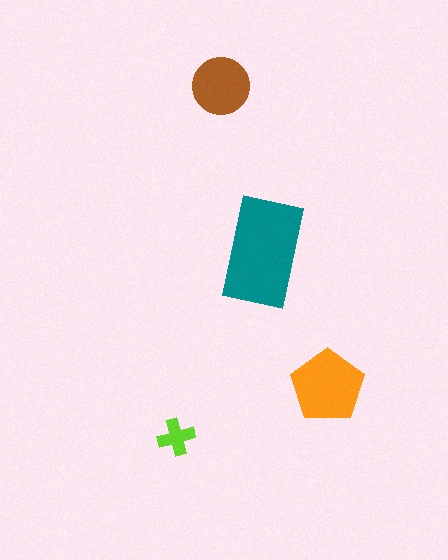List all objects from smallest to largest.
The lime cross, the brown circle, the orange pentagon, the teal rectangle.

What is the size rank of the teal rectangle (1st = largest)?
1st.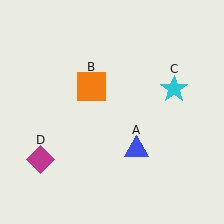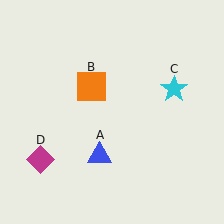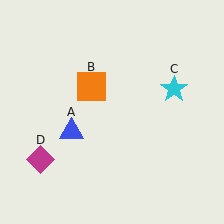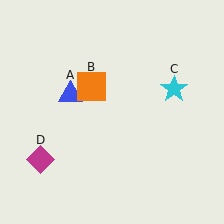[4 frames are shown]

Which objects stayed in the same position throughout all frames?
Orange square (object B) and cyan star (object C) and magenta diamond (object D) remained stationary.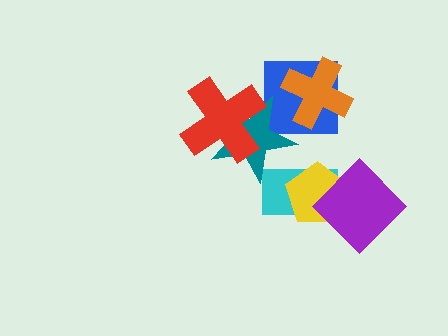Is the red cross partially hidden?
No, no other shape covers it.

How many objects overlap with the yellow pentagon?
2 objects overlap with the yellow pentagon.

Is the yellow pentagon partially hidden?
Yes, it is partially covered by another shape.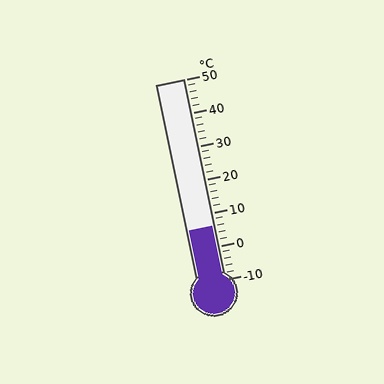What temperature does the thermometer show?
The thermometer shows approximately 6°C.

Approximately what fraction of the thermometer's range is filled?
The thermometer is filled to approximately 25% of its range.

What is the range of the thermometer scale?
The thermometer scale ranges from -10°C to 50°C.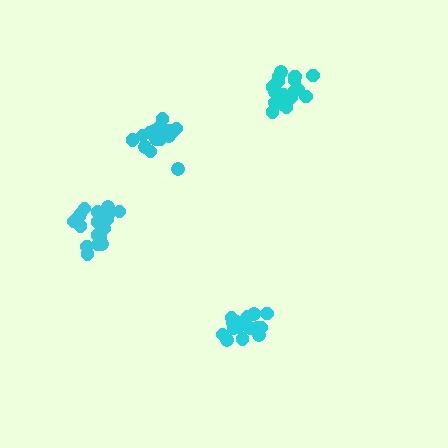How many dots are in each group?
Group 1: 19 dots, Group 2: 20 dots, Group 3: 19 dots, Group 4: 20 dots (78 total).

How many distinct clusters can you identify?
There are 4 distinct clusters.